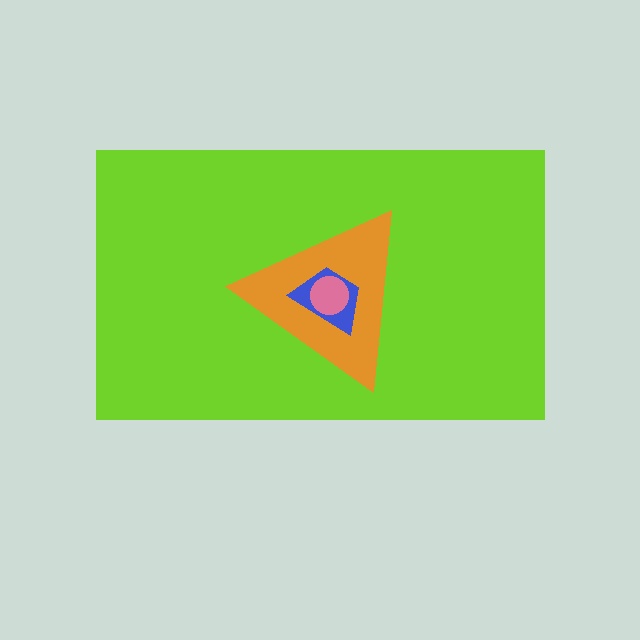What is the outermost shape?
The lime rectangle.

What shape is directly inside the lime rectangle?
The orange triangle.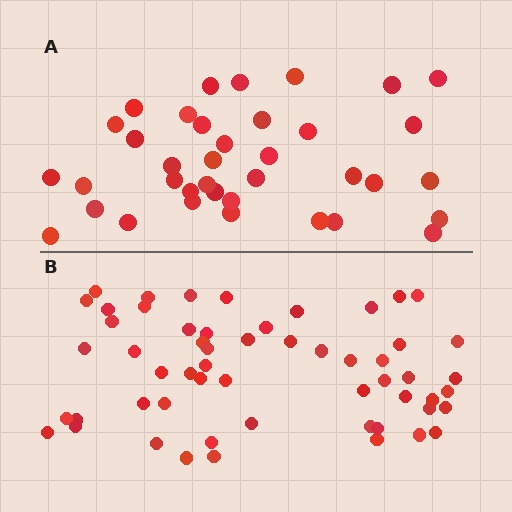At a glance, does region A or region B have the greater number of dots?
Region B (the bottom region) has more dots.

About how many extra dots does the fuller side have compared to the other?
Region B has approximately 20 more dots than region A.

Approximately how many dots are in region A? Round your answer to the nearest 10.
About 40 dots. (The exact count is 37, which rounds to 40.)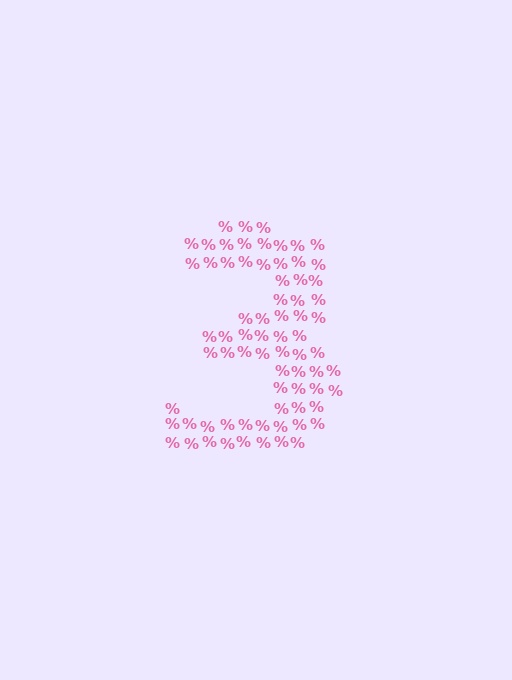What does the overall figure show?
The overall figure shows the digit 3.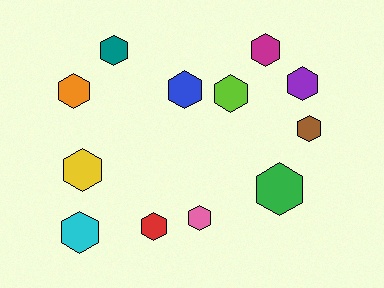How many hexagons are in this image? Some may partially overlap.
There are 12 hexagons.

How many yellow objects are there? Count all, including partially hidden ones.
There is 1 yellow object.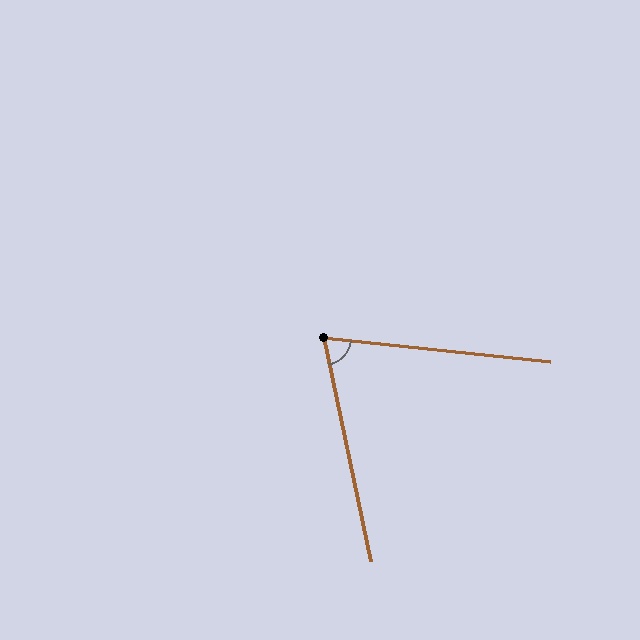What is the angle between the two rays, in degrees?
Approximately 72 degrees.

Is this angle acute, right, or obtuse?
It is acute.